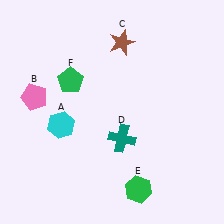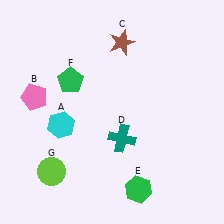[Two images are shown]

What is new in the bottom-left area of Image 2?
A lime circle (G) was added in the bottom-left area of Image 2.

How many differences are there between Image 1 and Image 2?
There is 1 difference between the two images.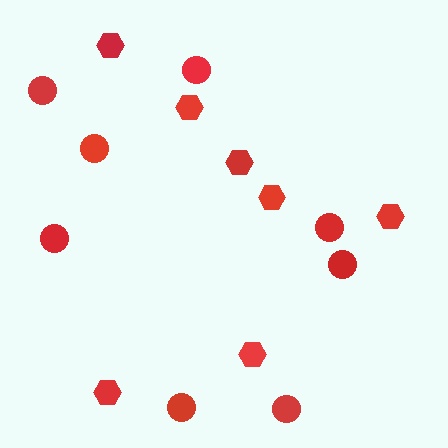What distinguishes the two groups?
There are 2 groups: one group of hexagons (7) and one group of circles (8).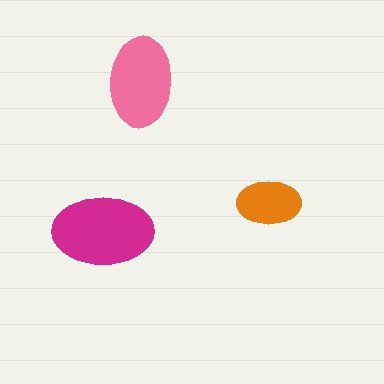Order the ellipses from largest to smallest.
the magenta one, the pink one, the orange one.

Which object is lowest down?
The magenta ellipse is bottommost.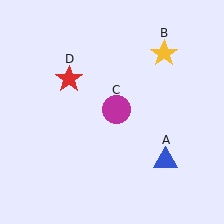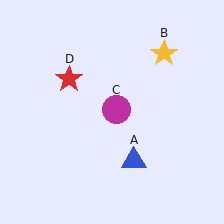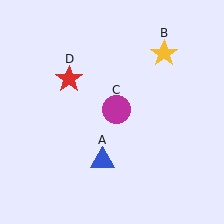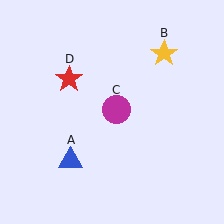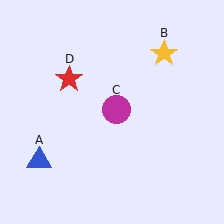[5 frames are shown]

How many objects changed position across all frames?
1 object changed position: blue triangle (object A).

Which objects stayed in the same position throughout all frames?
Yellow star (object B) and magenta circle (object C) and red star (object D) remained stationary.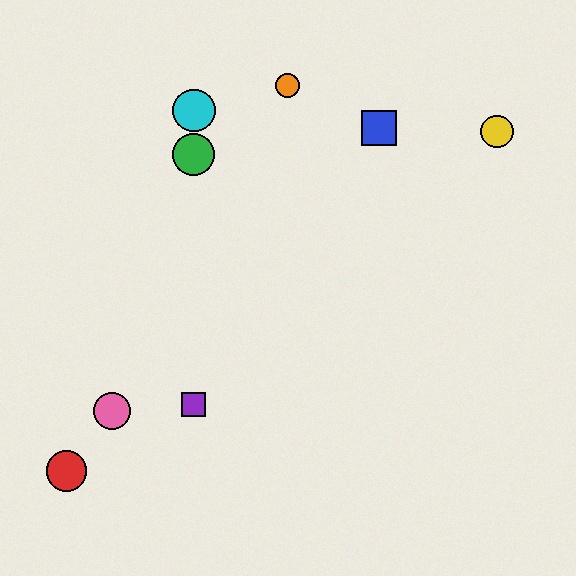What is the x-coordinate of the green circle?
The green circle is at x≈194.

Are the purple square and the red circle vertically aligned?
No, the purple square is at x≈194 and the red circle is at x≈67.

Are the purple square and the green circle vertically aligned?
Yes, both are at x≈194.